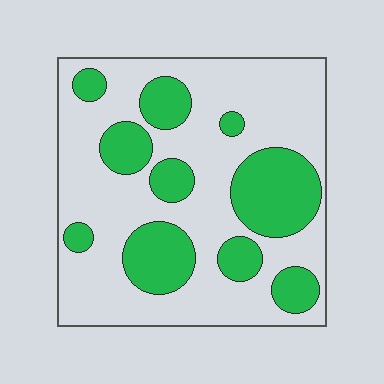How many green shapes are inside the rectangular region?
10.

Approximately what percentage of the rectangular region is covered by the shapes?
Approximately 30%.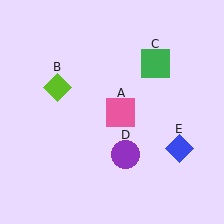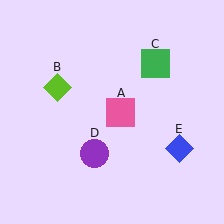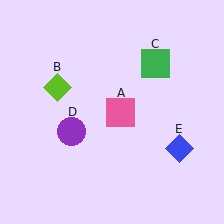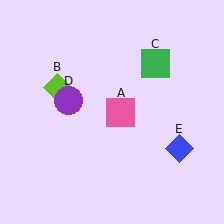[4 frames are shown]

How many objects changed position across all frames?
1 object changed position: purple circle (object D).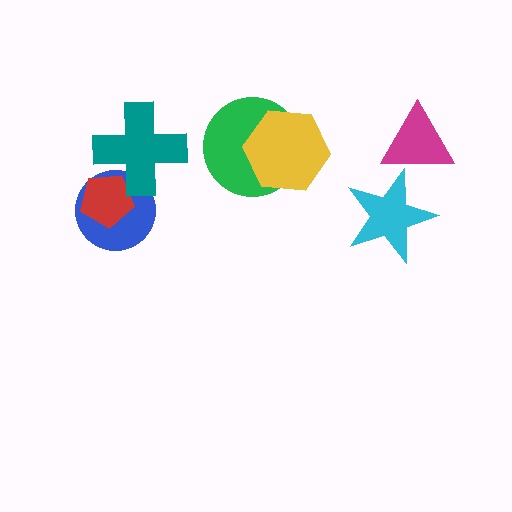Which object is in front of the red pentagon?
The teal cross is in front of the red pentagon.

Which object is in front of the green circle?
The yellow hexagon is in front of the green circle.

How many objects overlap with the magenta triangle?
1 object overlaps with the magenta triangle.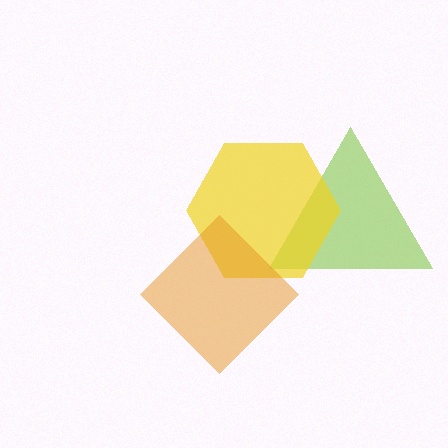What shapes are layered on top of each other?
The layered shapes are: a lime triangle, a yellow hexagon, an orange diamond.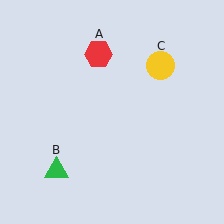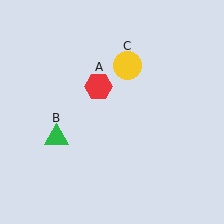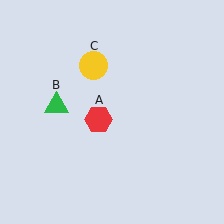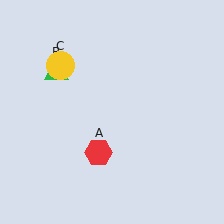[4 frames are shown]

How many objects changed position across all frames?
3 objects changed position: red hexagon (object A), green triangle (object B), yellow circle (object C).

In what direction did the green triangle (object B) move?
The green triangle (object B) moved up.